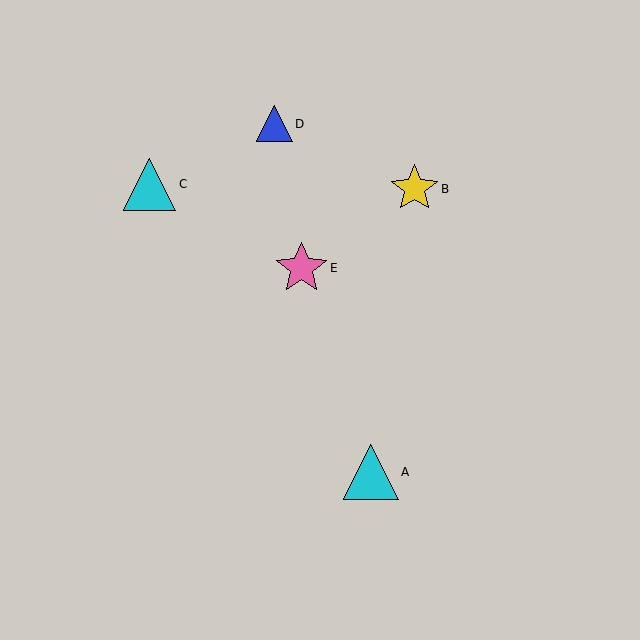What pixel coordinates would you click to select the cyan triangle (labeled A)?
Click at (371, 472) to select the cyan triangle A.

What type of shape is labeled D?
Shape D is a blue triangle.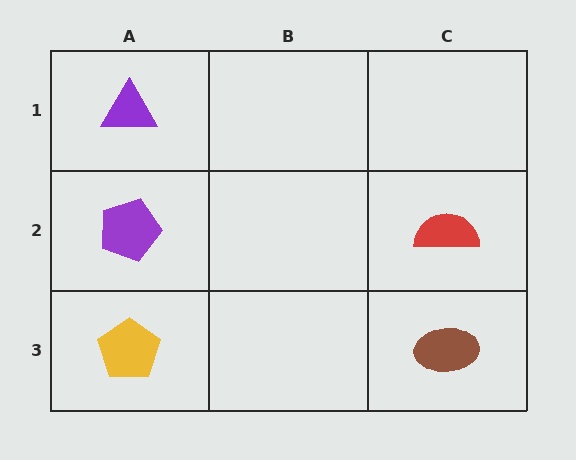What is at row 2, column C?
A red semicircle.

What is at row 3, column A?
A yellow pentagon.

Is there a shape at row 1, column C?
No, that cell is empty.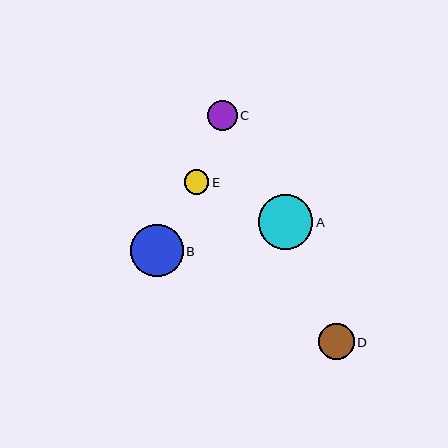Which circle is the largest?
Circle A is the largest with a size of approximately 54 pixels.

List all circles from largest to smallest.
From largest to smallest: A, B, D, C, E.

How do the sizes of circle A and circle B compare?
Circle A and circle B are approximately the same size.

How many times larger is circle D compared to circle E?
Circle D is approximately 1.4 times the size of circle E.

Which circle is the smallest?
Circle E is the smallest with a size of approximately 24 pixels.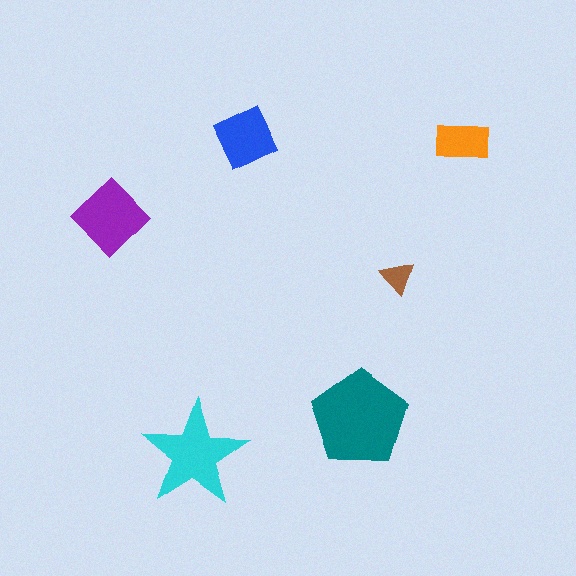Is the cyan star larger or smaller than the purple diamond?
Larger.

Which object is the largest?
The teal pentagon.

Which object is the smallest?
The brown triangle.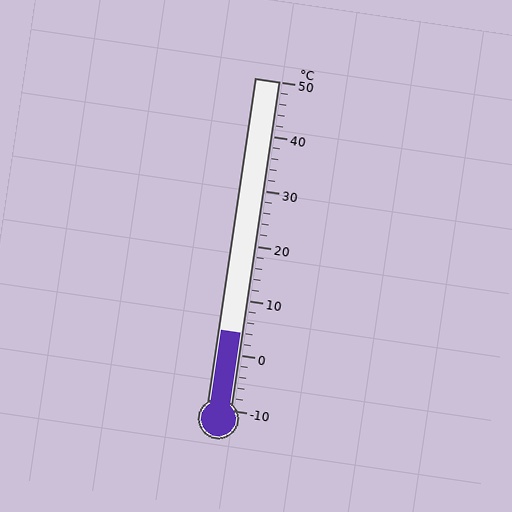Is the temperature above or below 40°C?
The temperature is below 40°C.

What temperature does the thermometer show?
The thermometer shows approximately 4°C.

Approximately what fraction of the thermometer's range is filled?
The thermometer is filled to approximately 25% of its range.